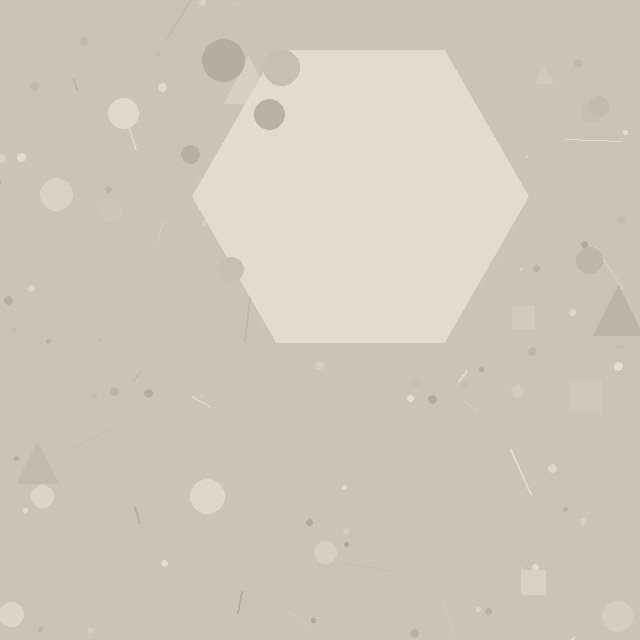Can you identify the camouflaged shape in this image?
The camouflaged shape is a hexagon.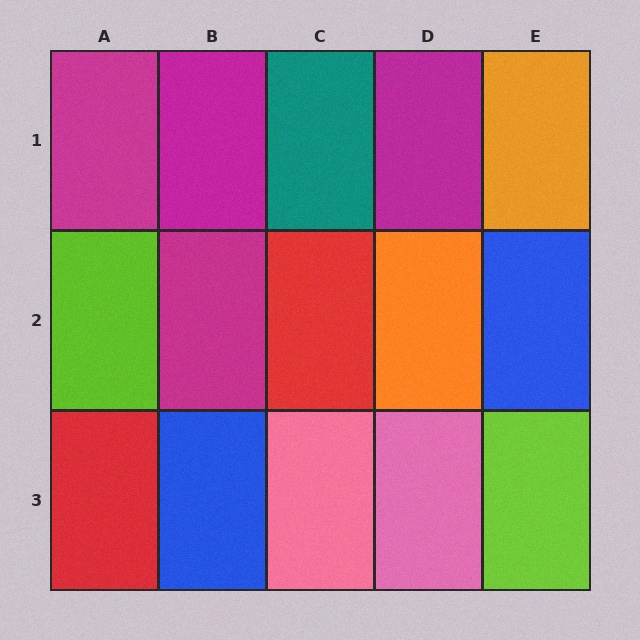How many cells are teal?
1 cell is teal.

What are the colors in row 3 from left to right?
Red, blue, pink, pink, lime.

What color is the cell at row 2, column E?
Blue.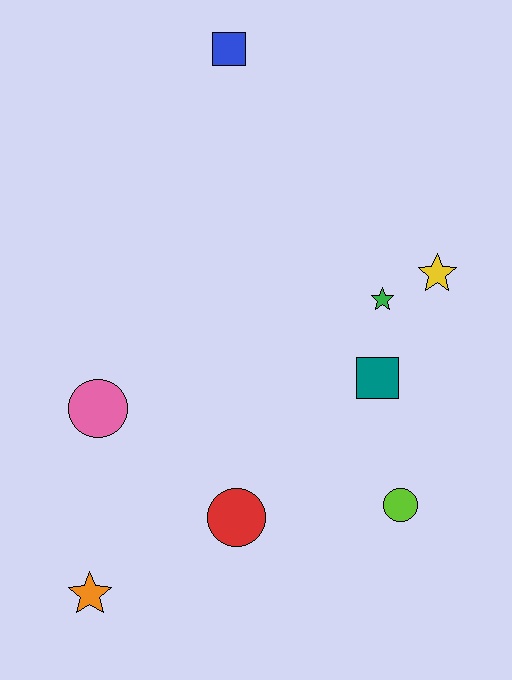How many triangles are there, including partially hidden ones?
There are no triangles.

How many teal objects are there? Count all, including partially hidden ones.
There is 1 teal object.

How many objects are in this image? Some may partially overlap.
There are 8 objects.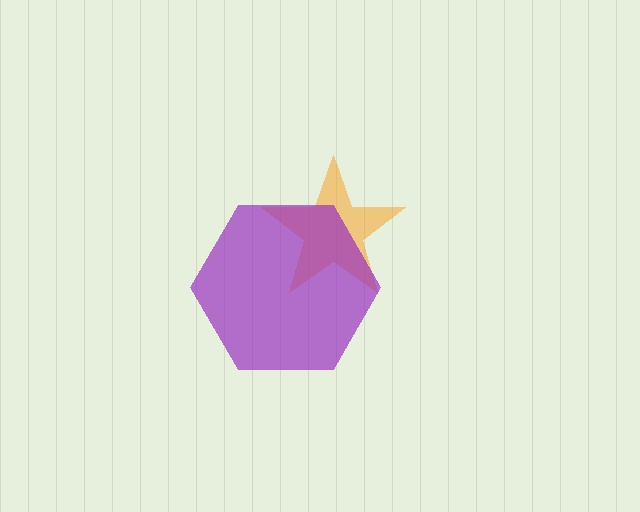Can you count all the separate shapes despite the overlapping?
Yes, there are 2 separate shapes.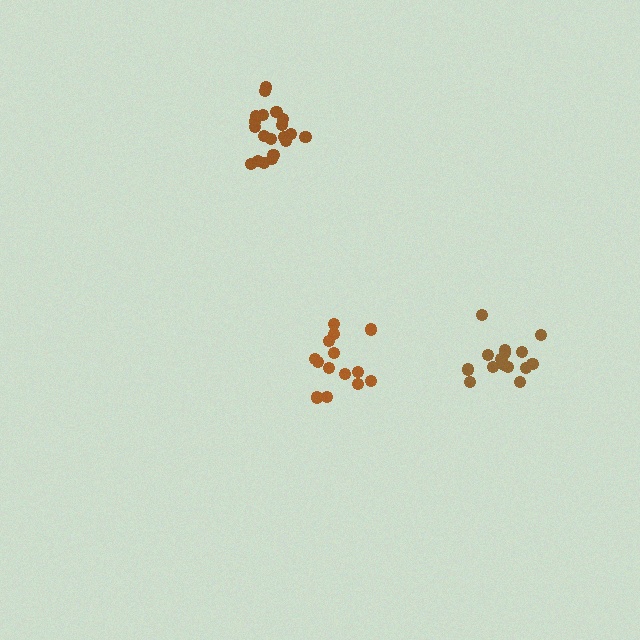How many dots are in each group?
Group 1: 20 dots, Group 2: 14 dots, Group 3: 15 dots (49 total).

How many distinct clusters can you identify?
There are 3 distinct clusters.